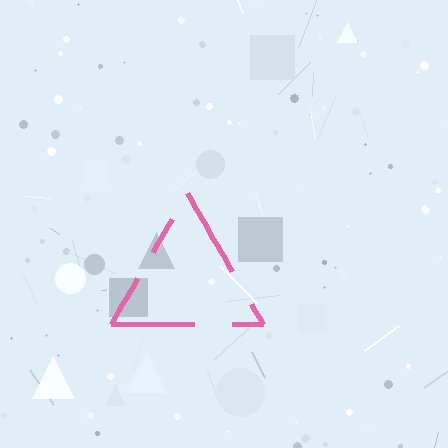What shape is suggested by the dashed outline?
The dashed outline suggests a triangle.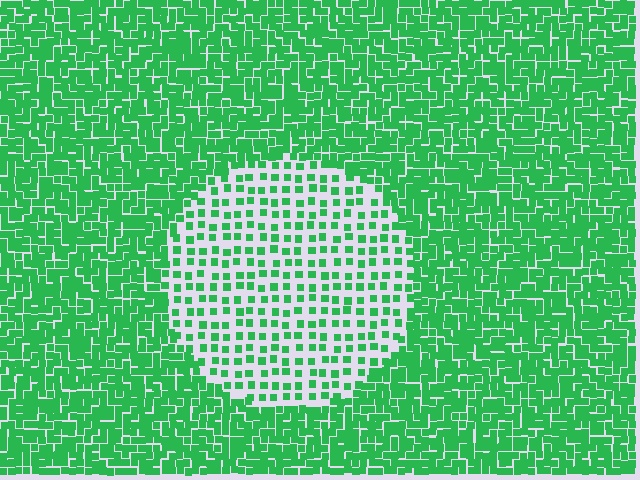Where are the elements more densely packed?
The elements are more densely packed outside the circle boundary.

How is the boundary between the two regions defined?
The boundary is defined by a change in element density (approximately 2.5x ratio). All elements are the same color, size, and shape.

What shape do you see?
I see a circle.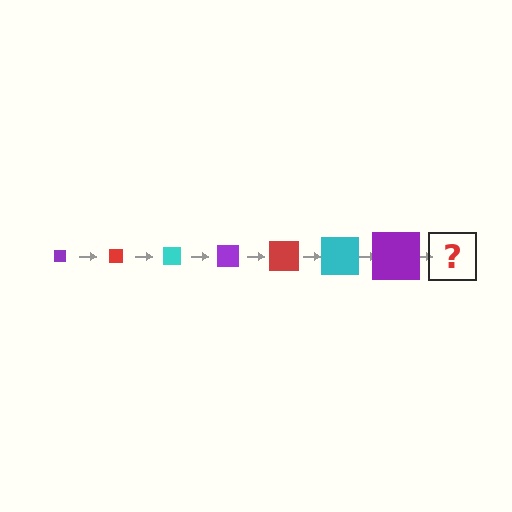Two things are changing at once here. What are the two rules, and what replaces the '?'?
The two rules are that the square grows larger each step and the color cycles through purple, red, and cyan. The '?' should be a red square, larger than the previous one.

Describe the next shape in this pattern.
It should be a red square, larger than the previous one.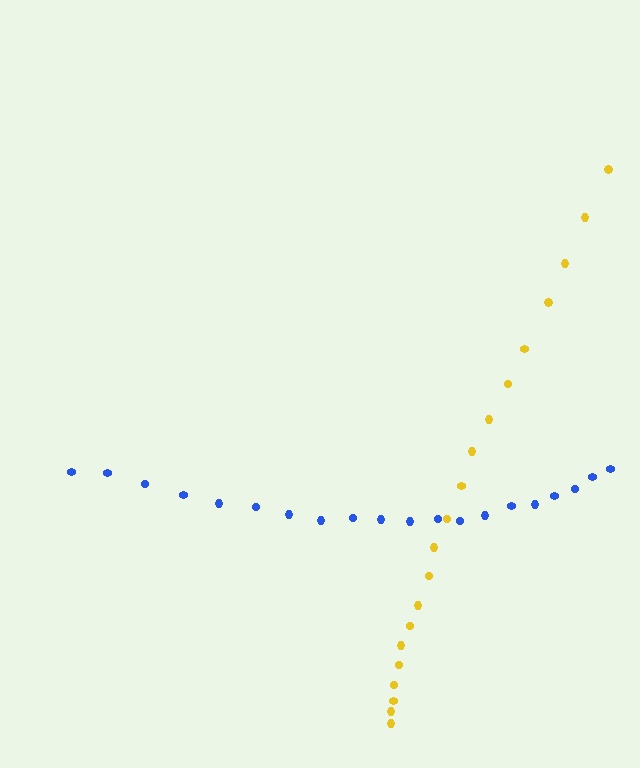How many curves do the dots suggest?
There are 2 distinct paths.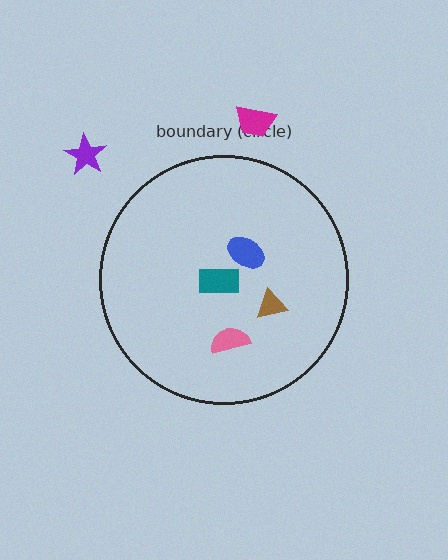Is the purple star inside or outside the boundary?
Outside.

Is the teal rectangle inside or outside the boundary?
Inside.